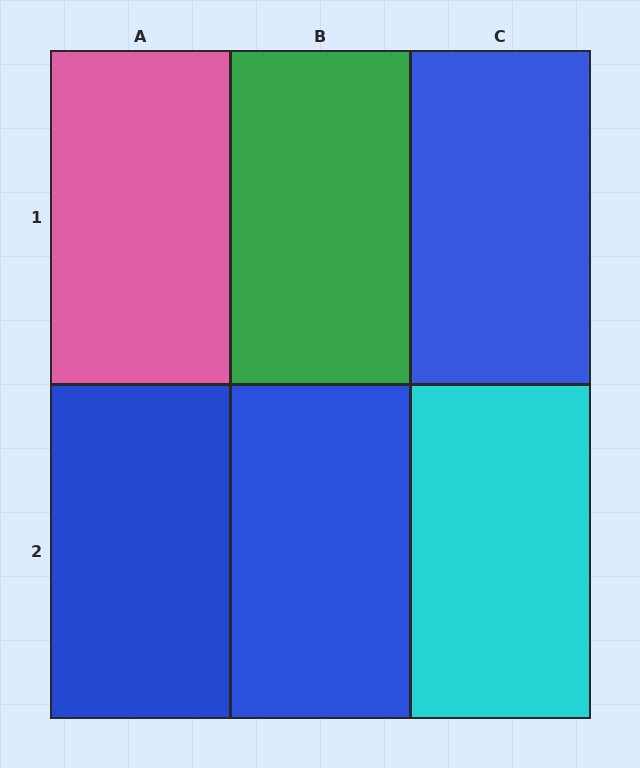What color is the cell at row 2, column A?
Blue.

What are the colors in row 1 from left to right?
Pink, green, blue.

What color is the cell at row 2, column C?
Cyan.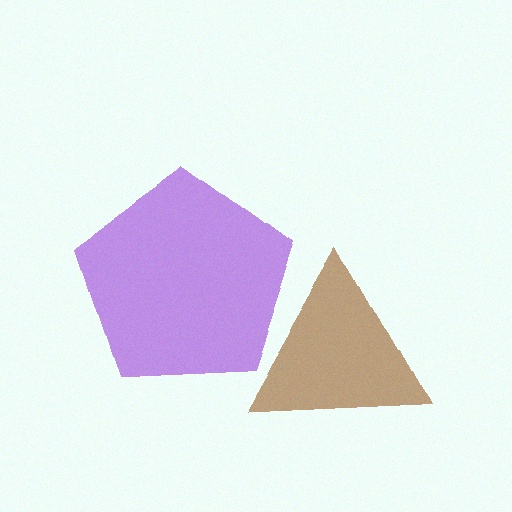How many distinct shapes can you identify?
There are 2 distinct shapes: a purple pentagon, a brown triangle.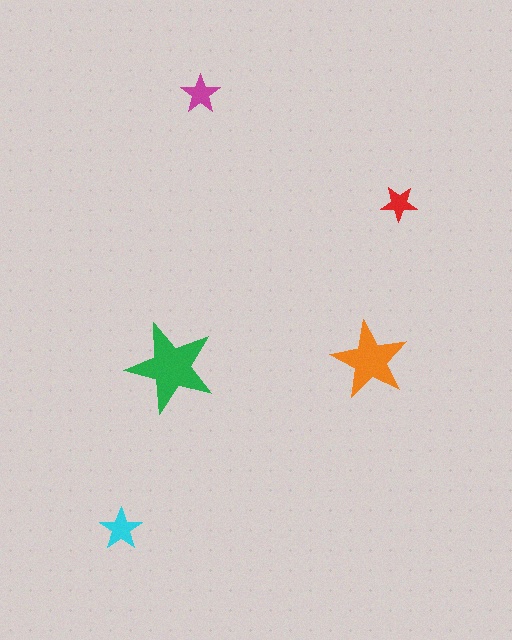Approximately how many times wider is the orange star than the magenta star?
About 2 times wider.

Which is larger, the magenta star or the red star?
The magenta one.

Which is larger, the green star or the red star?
The green one.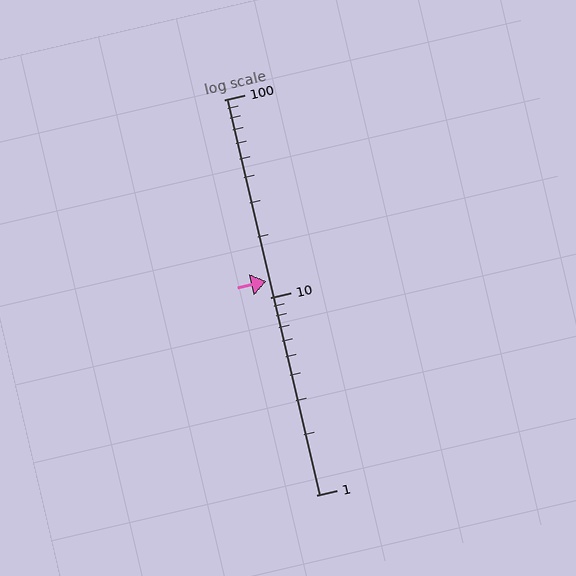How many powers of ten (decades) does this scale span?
The scale spans 2 decades, from 1 to 100.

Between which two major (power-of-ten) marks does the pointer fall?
The pointer is between 10 and 100.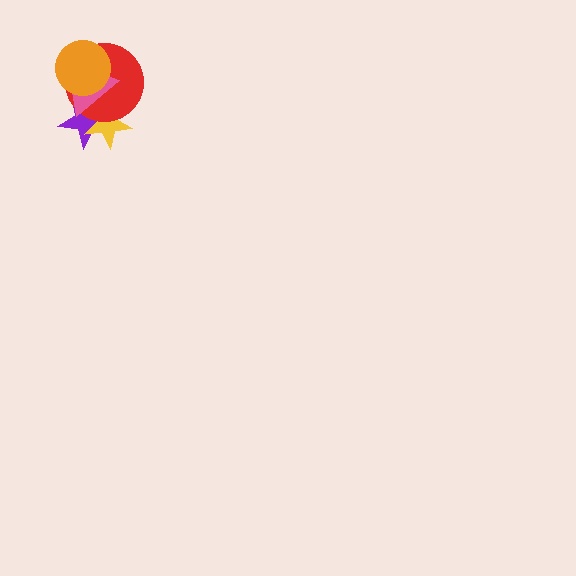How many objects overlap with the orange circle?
2 objects overlap with the orange circle.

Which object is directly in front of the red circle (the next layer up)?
The pink triangle is directly in front of the red circle.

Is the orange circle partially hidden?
No, no other shape covers it.